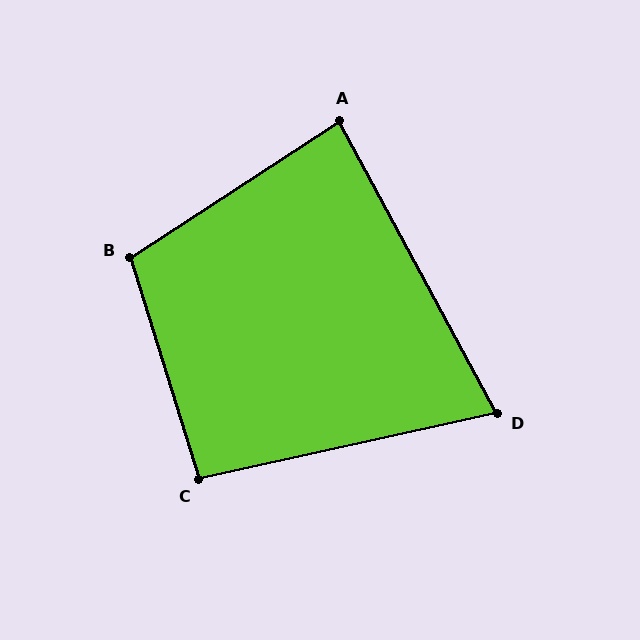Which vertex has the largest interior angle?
B, at approximately 106 degrees.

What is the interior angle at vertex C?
Approximately 95 degrees (approximately right).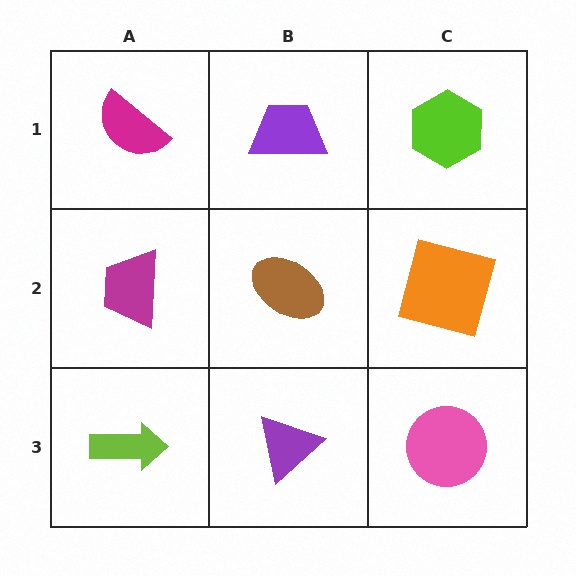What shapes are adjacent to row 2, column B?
A purple trapezoid (row 1, column B), a purple triangle (row 3, column B), a magenta trapezoid (row 2, column A), an orange square (row 2, column C).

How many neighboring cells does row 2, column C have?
3.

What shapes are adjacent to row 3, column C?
An orange square (row 2, column C), a purple triangle (row 3, column B).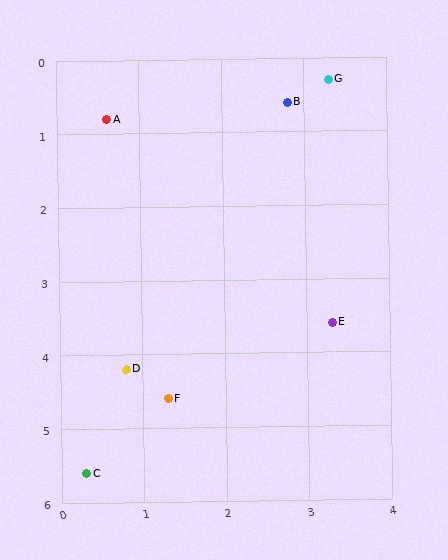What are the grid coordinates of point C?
Point C is at approximately (0.3, 5.6).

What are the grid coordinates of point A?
Point A is at approximately (0.6, 0.8).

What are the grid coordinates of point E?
Point E is at approximately (3.3, 3.6).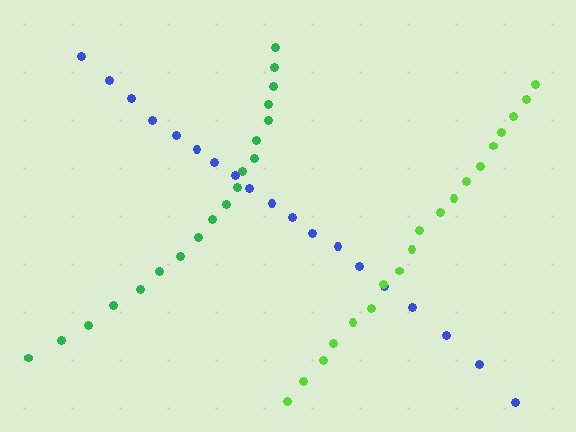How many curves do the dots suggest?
There are 3 distinct paths.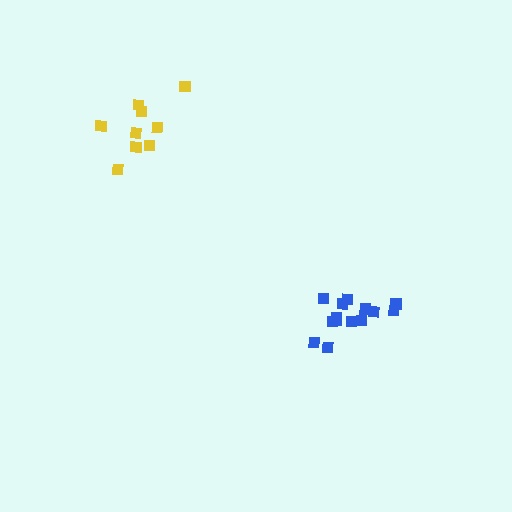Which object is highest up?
The yellow cluster is topmost.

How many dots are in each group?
Group 1: 9 dots, Group 2: 14 dots (23 total).